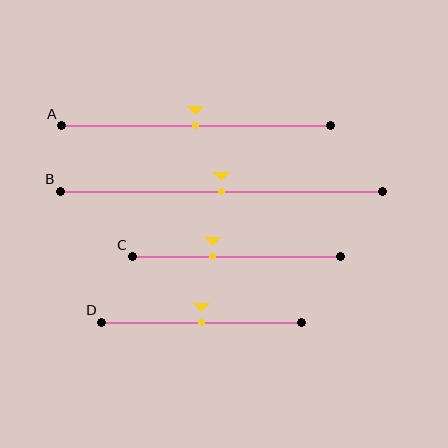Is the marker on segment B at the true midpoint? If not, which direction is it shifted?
Yes, the marker on segment B is at the true midpoint.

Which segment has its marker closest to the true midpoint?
Segment A has its marker closest to the true midpoint.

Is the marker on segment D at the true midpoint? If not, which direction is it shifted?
Yes, the marker on segment D is at the true midpoint.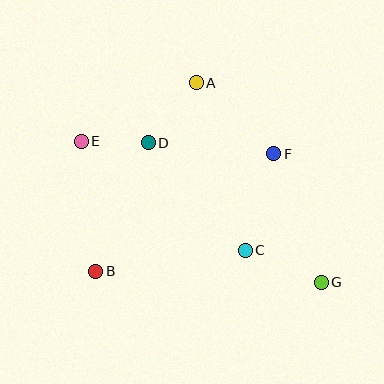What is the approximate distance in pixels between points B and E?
The distance between B and E is approximately 131 pixels.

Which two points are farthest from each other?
Points E and G are farthest from each other.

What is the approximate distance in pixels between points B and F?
The distance between B and F is approximately 213 pixels.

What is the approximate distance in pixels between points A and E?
The distance between A and E is approximately 129 pixels.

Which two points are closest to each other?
Points D and E are closest to each other.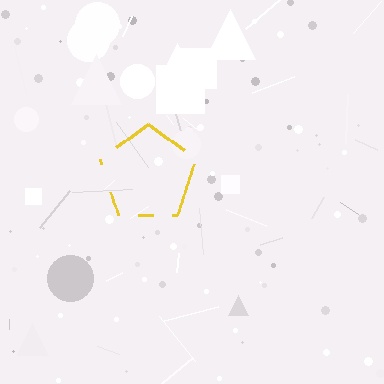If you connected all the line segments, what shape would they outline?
They would outline a pentagon.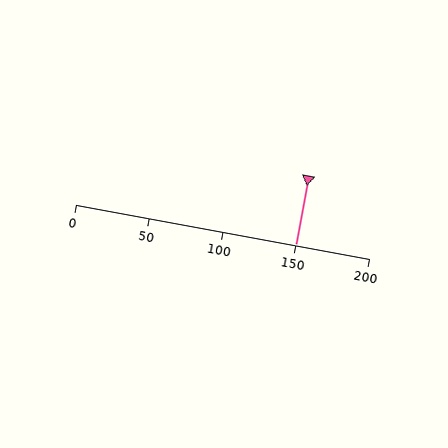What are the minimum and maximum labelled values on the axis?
The axis runs from 0 to 200.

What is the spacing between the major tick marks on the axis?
The major ticks are spaced 50 apart.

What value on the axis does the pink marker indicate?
The marker indicates approximately 150.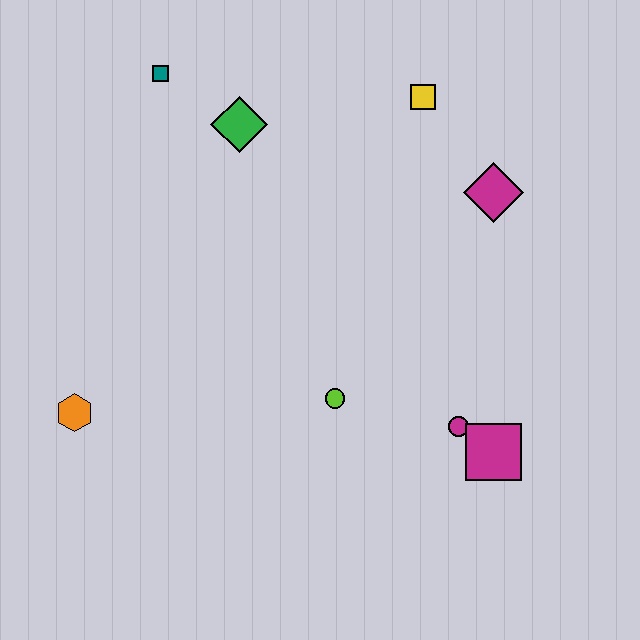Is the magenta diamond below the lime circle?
No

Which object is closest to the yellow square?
The magenta diamond is closest to the yellow square.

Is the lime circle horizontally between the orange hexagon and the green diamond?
No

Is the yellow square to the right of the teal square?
Yes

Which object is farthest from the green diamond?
The magenta square is farthest from the green diamond.